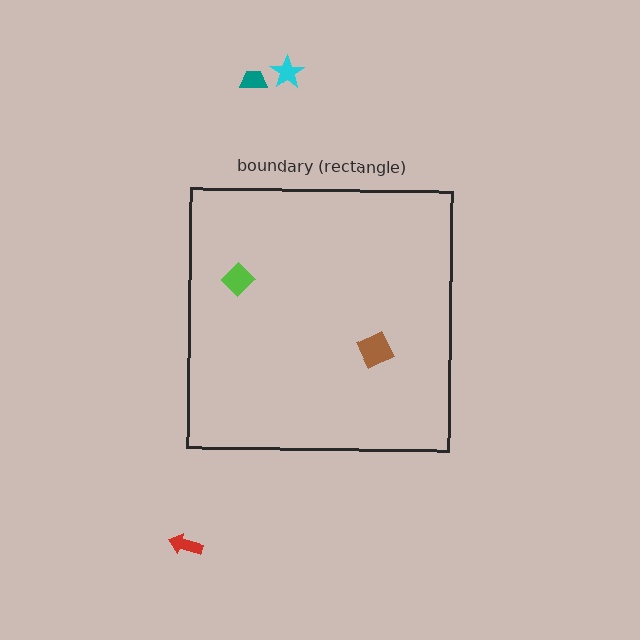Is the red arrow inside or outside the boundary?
Outside.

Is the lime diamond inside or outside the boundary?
Inside.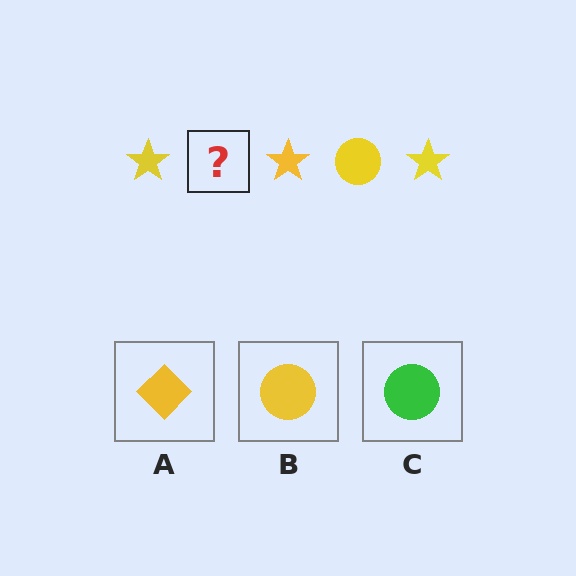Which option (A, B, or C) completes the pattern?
B.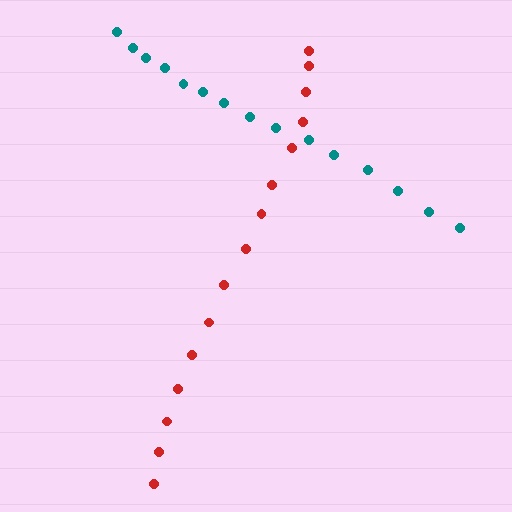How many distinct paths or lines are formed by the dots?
There are 2 distinct paths.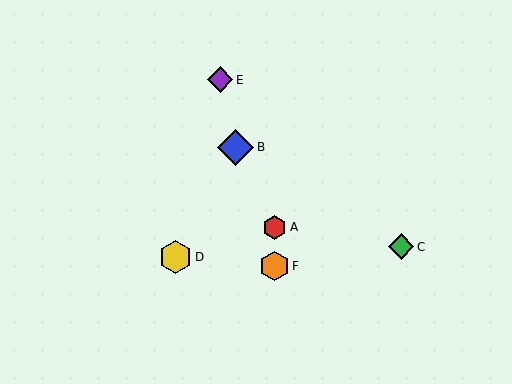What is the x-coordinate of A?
Object A is at x≈275.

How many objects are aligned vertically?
2 objects (A, F) are aligned vertically.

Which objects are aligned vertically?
Objects A, F are aligned vertically.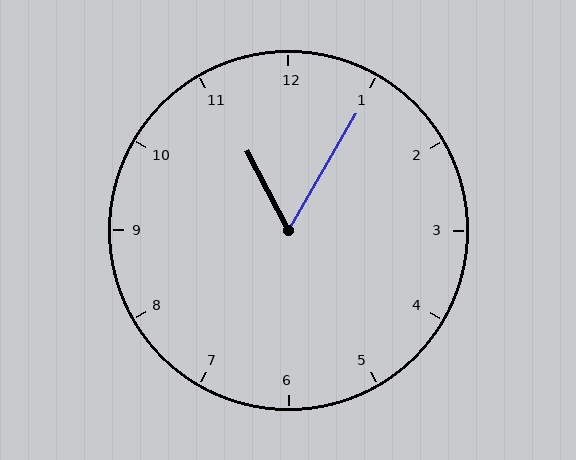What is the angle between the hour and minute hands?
Approximately 58 degrees.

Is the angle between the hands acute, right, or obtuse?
It is acute.